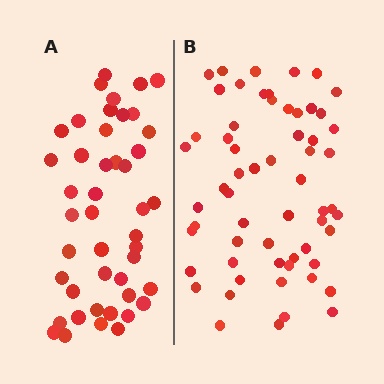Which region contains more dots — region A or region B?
Region B (the right region) has more dots.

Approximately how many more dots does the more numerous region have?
Region B has approximately 15 more dots than region A.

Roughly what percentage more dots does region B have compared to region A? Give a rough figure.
About 35% more.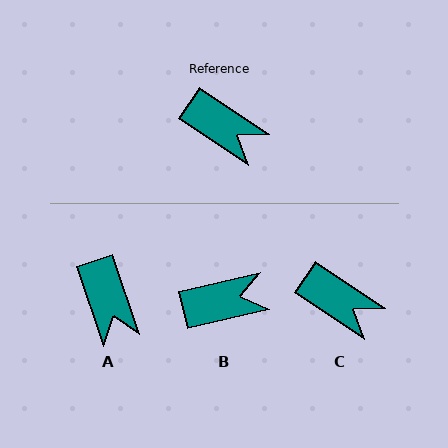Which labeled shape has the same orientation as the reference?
C.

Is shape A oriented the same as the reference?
No, it is off by about 37 degrees.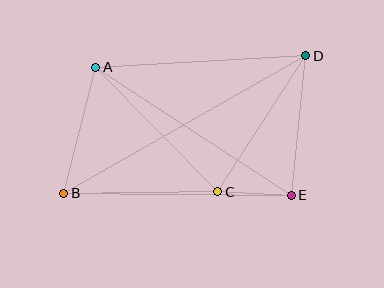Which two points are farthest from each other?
Points B and D are farthest from each other.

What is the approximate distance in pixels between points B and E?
The distance between B and E is approximately 228 pixels.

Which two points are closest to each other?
Points C and E are closest to each other.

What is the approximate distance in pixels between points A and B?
The distance between A and B is approximately 130 pixels.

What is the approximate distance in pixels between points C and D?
The distance between C and D is approximately 162 pixels.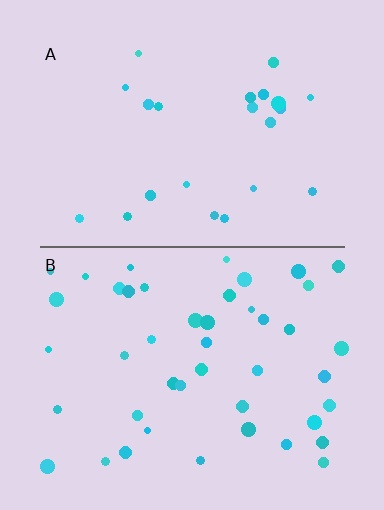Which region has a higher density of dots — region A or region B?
B (the bottom).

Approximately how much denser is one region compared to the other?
Approximately 1.9× — region B over region A.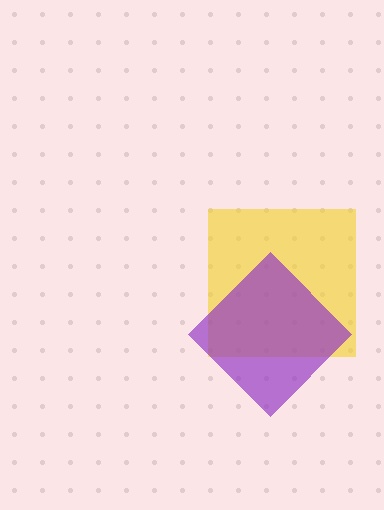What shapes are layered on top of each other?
The layered shapes are: a yellow square, a purple diamond.